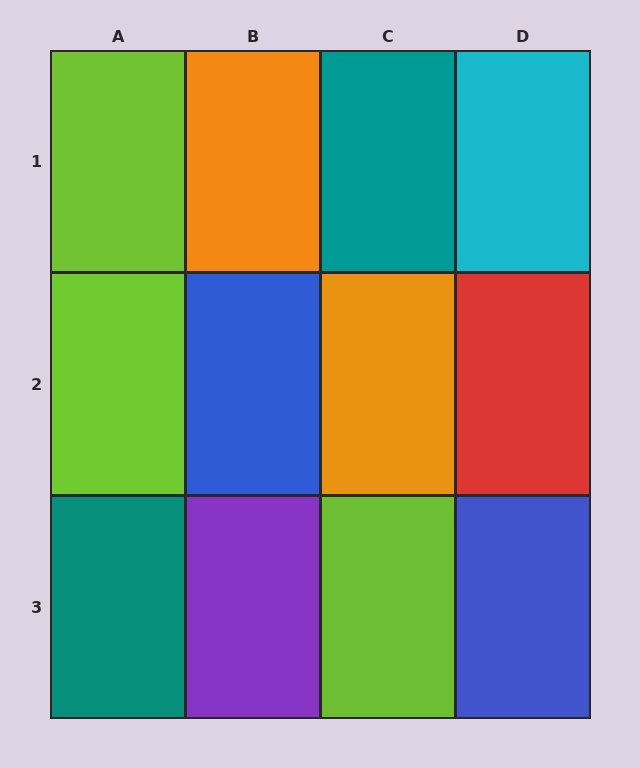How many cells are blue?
2 cells are blue.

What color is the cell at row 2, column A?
Lime.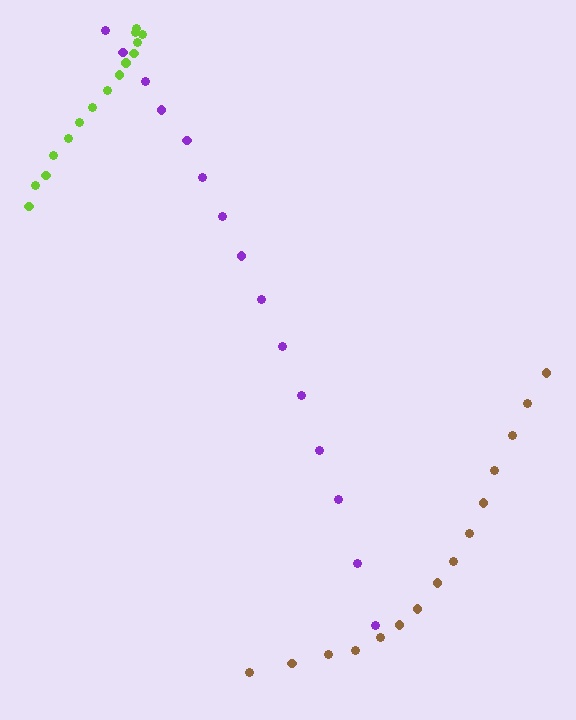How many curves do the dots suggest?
There are 3 distinct paths.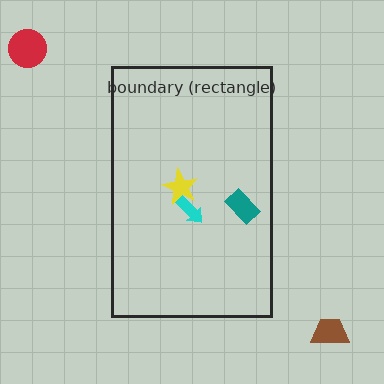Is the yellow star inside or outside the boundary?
Inside.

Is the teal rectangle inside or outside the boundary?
Inside.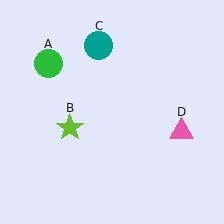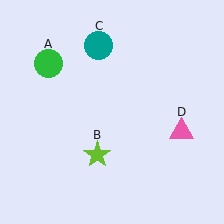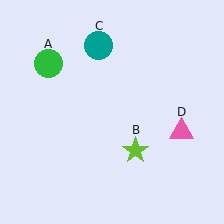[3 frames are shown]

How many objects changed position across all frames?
1 object changed position: lime star (object B).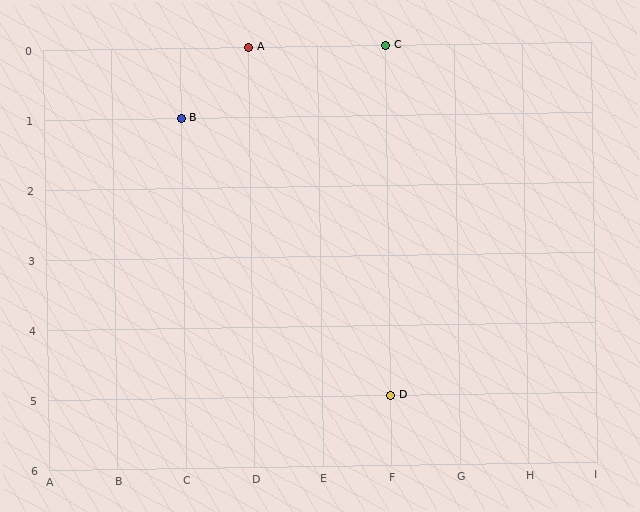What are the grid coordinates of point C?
Point C is at grid coordinates (F, 0).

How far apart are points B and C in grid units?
Points B and C are 3 columns and 1 row apart (about 3.2 grid units diagonally).